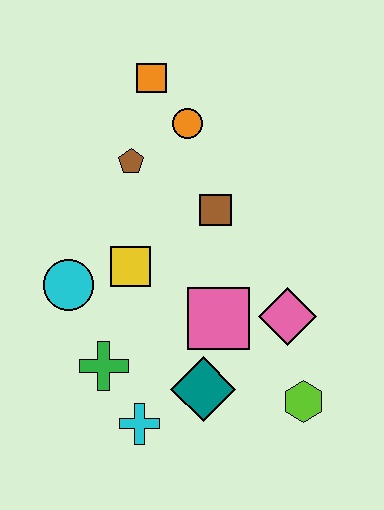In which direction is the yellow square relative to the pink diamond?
The yellow square is to the left of the pink diamond.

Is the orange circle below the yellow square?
No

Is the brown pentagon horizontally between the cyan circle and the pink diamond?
Yes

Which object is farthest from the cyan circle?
The lime hexagon is farthest from the cyan circle.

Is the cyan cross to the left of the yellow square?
No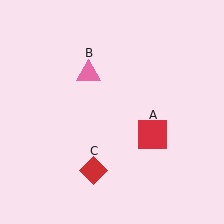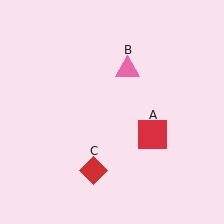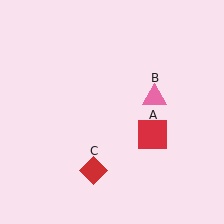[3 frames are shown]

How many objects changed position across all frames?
1 object changed position: pink triangle (object B).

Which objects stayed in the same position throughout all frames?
Red square (object A) and red diamond (object C) remained stationary.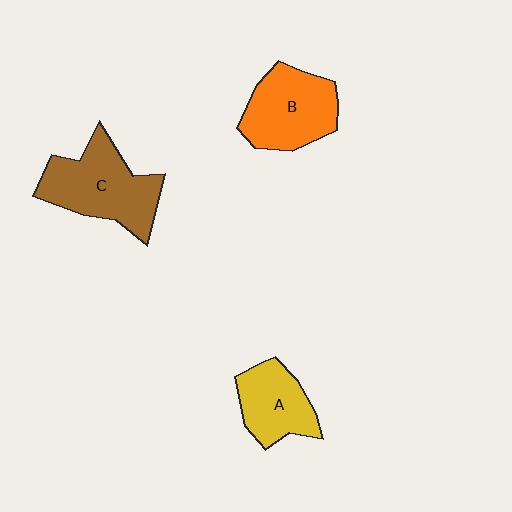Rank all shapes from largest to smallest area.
From largest to smallest: C (brown), B (orange), A (yellow).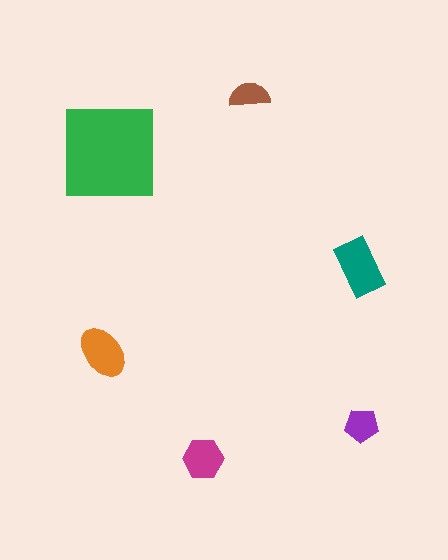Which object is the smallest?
The brown semicircle.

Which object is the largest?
The green square.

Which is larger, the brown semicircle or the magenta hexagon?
The magenta hexagon.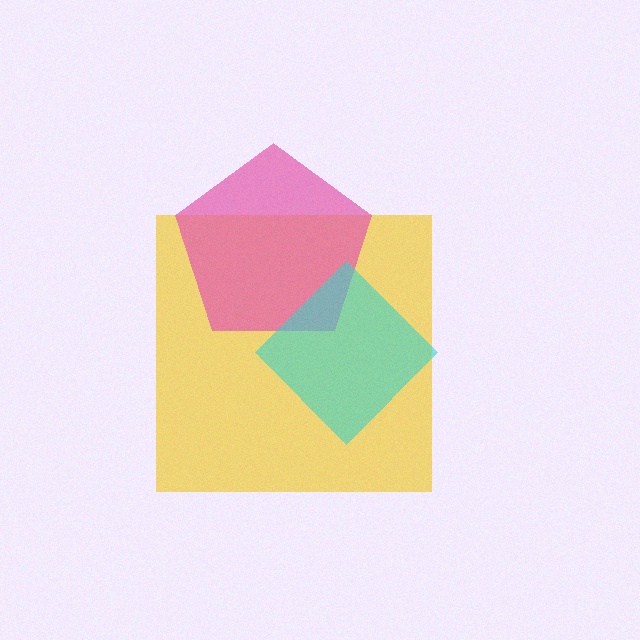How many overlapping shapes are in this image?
There are 3 overlapping shapes in the image.